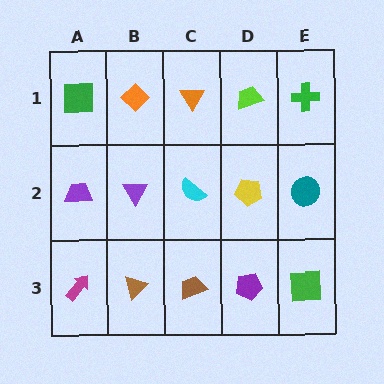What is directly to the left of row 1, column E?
A lime trapezoid.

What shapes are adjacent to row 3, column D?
A yellow pentagon (row 2, column D), a brown trapezoid (row 3, column C), a green square (row 3, column E).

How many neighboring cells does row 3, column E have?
2.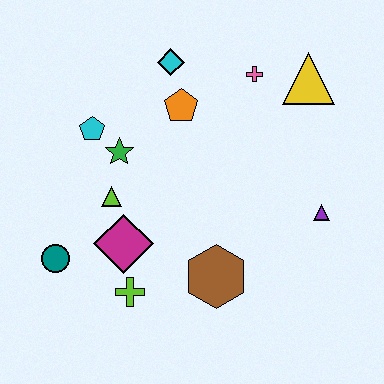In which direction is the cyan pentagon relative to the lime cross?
The cyan pentagon is above the lime cross.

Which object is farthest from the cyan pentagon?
The purple triangle is farthest from the cyan pentagon.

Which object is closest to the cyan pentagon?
The green star is closest to the cyan pentagon.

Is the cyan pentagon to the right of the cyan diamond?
No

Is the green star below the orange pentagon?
Yes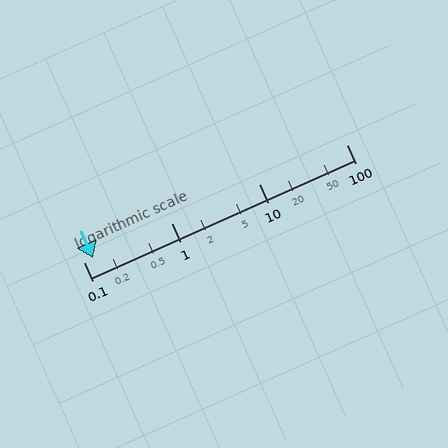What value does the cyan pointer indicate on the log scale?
The pointer indicates approximately 0.13.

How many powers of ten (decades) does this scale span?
The scale spans 3 decades, from 0.1 to 100.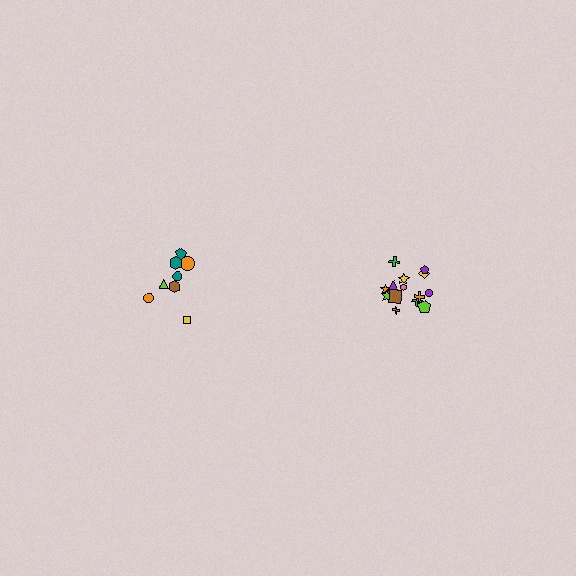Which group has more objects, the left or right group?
The right group.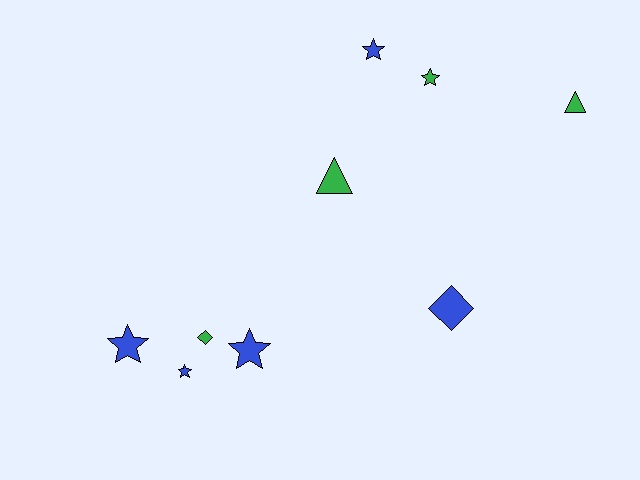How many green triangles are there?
There are 2 green triangles.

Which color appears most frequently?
Blue, with 5 objects.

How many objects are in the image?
There are 9 objects.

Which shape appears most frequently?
Star, with 5 objects.